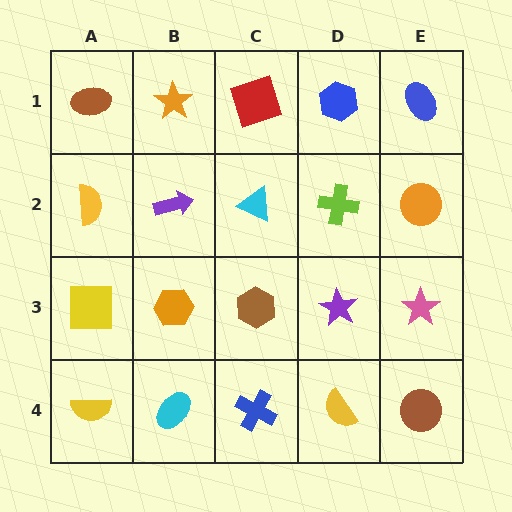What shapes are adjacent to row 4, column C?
A brown hexagon (row 3, column C), a cyan ellipse (row 4, column B), a yellow semicircle (row 4, column D).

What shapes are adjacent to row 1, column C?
A cyan triangle (row 2, column C), an orange star (row 1, column B), a blue hexagon (row 1, column D).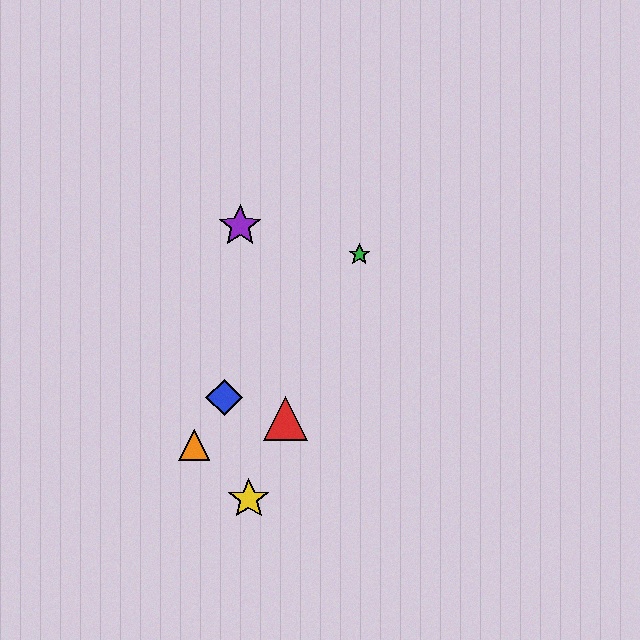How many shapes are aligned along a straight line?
3 shapes (the red triangle, the green star, the yellow star) are aligned along a straight line.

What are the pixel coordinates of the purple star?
The purple star is at (240, 226).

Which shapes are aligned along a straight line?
The red triangle, the green star, the yellow star are aligned along a straight line.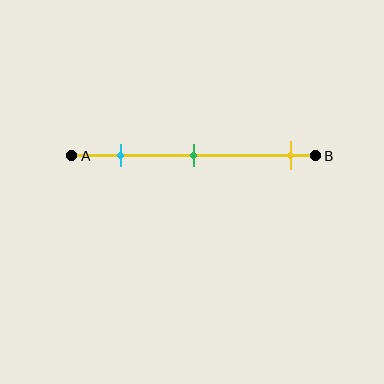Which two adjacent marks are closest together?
The cyan and green marks are the closest adjacent pair.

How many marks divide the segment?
There are 3 marks dividing the segment.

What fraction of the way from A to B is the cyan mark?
The cyan mark is approximately 20% (0.2) of the way from A to B.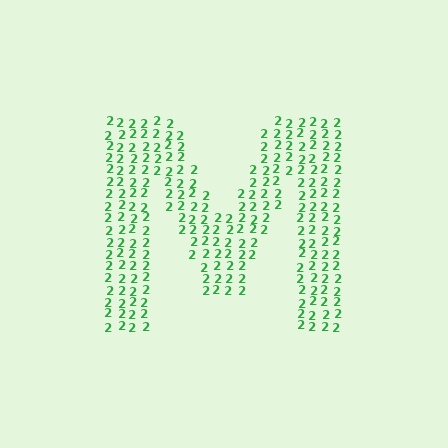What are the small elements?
The small elements are digit 2's.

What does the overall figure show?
The overall figure shows the letter M.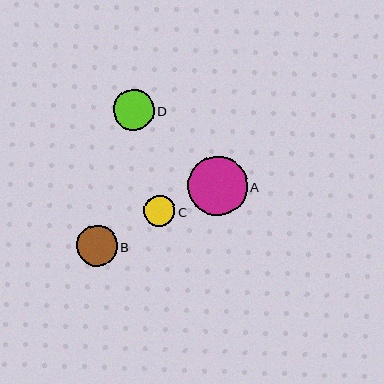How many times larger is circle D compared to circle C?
Circle D is approximately 1.3 times the size of circle C.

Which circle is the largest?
Circle A is the largest with a size of approximately 60 pixels.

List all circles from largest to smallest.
From largest to smallest: A, D, B, C.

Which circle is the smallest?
Circle C is the smallest with a size of approximately 31 pixels.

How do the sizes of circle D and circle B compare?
Circle D and circle B are approximately the same size.